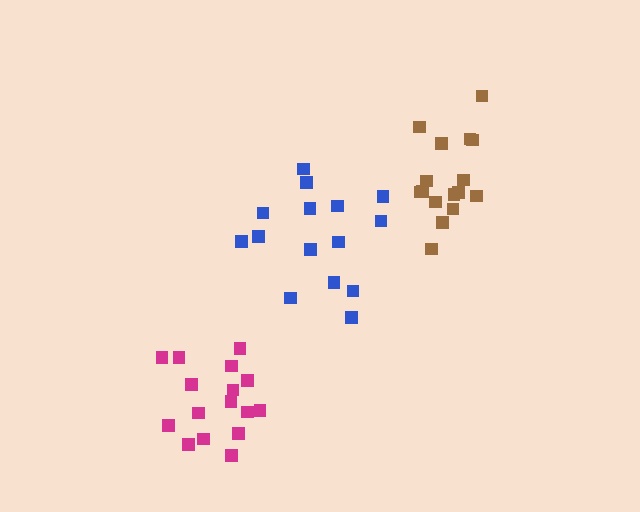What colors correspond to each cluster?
The clusters are colored: blue, magenta, brown.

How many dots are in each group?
Group 1: 15 dots, Group 2: 16 dots, Group 3: 16 dots (47 total).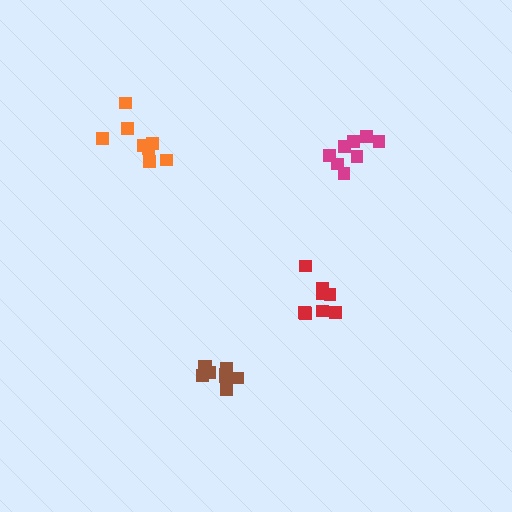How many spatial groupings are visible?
There are 4 spatial groupings.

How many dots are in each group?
Group 1: 8 dots, Group 2: 8 dots, Group 3: 10 dots, Group 4: 8 dots (34 total).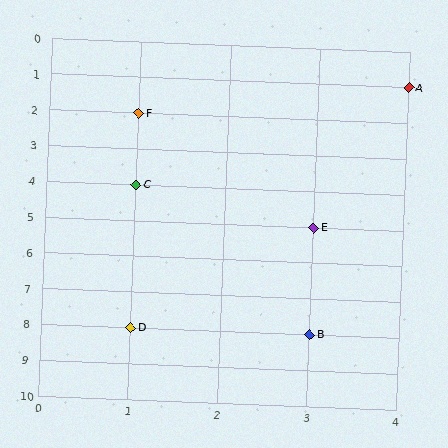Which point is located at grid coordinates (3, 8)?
Point B is at (3, 8).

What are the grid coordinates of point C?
Point C is at grid coordinates (1, 4).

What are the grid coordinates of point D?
Point D is at grid coordinates (1, 8).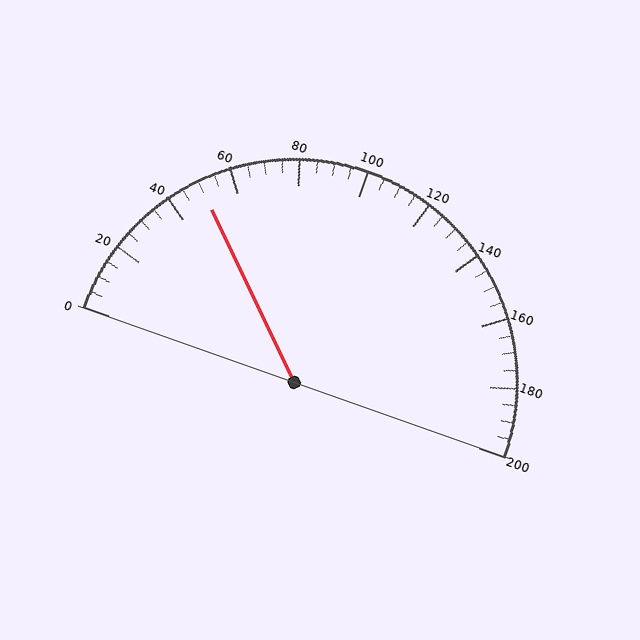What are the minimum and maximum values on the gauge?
The gauge ranges from 0 to 200.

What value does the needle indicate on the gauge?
The needle indicates approximately 50.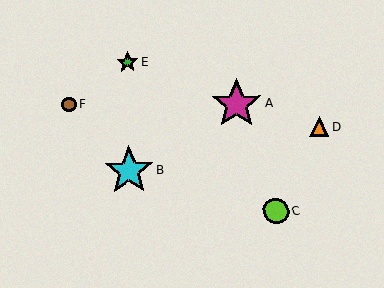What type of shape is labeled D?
Shape D is an orange triangle.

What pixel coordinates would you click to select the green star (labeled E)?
Click at (128, 63) to select the green star E.